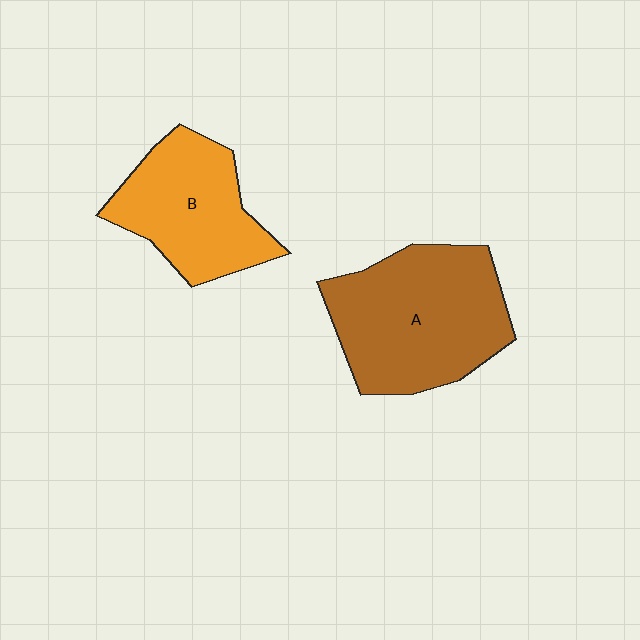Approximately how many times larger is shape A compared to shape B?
Approximately 1.3 times.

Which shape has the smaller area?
Shape B (orange).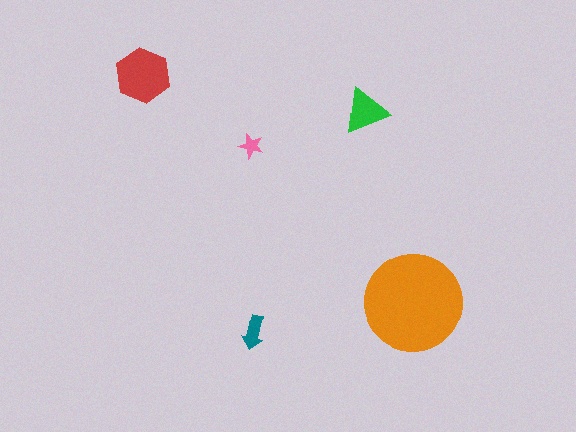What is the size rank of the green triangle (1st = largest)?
3rd.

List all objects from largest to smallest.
The orange circle, the red hexagon, the green triangle, the teal arrow, the pink star.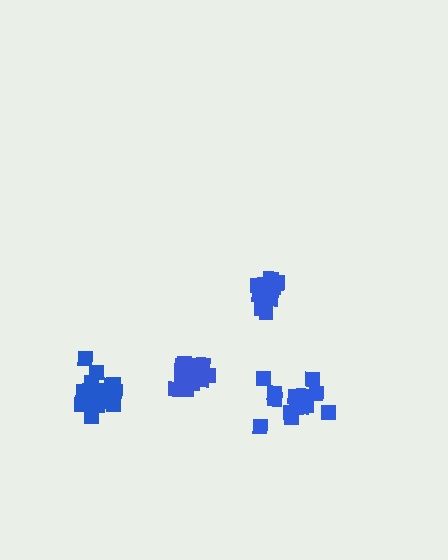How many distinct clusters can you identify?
There are 4 distinct clusters.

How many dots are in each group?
Group 1: 12 dots, Group 2: 15 dots, Group 3: 15 dots, Group 4: 18 dots (60 total).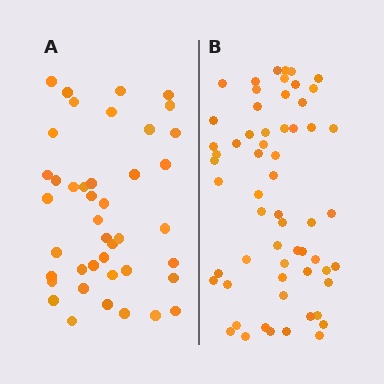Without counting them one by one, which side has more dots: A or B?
Region B (the right region) has more dots.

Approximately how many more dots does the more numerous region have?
Region B has approximately 20 more dots than region A.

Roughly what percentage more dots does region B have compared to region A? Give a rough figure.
About 45% more.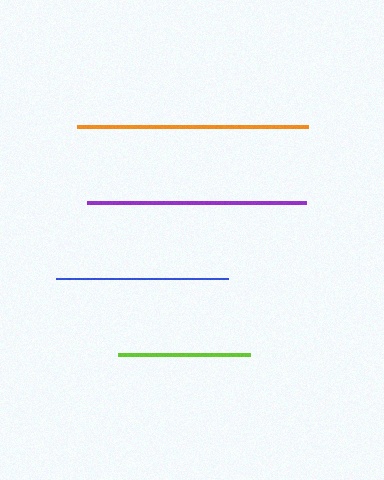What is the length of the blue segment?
The blue segment is approximately 173 pixels long.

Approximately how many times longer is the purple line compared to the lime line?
The purple line is approximately 1.7 times the length of the lime line.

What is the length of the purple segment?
The purple segment is approximately 219 pixels long.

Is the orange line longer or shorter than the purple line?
The orange line is longer than the purple line.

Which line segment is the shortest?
The lime line is the shortest at approximately 132 pixels.